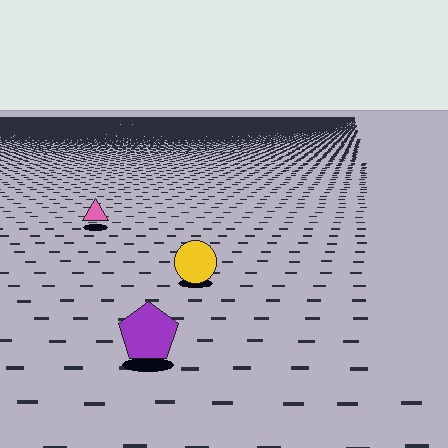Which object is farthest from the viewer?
The pink triangle is farthest from the viewer. It appears smaller and the ground texture around it is denser.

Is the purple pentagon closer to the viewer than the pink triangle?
Yes. The purple pentagon is closer — you can tell from the texture gradient: the ground texture is coarser near it.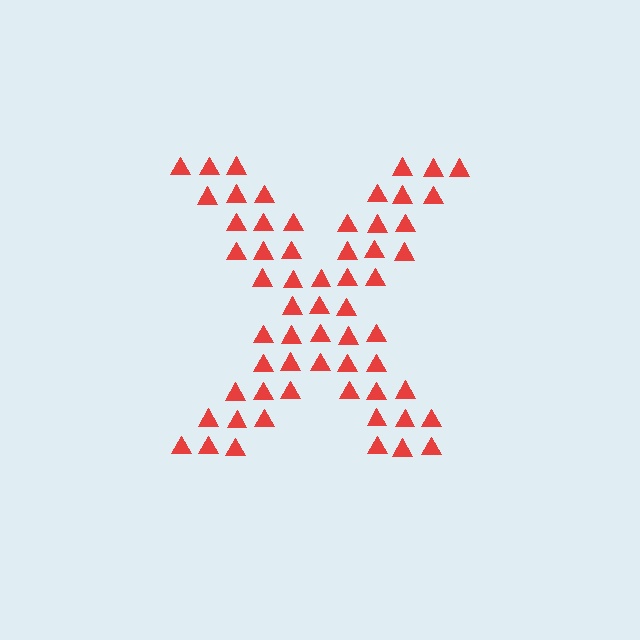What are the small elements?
The small elements are triangles.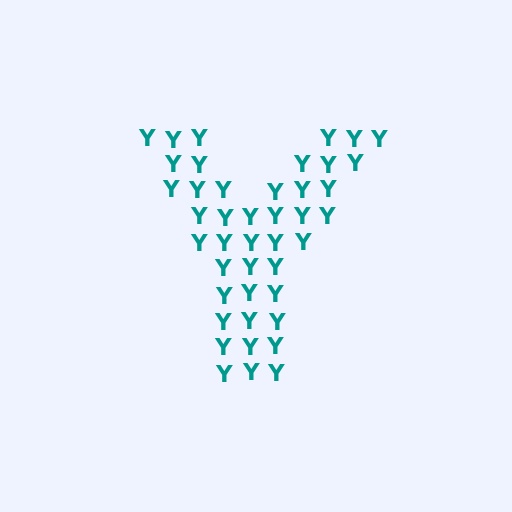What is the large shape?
The large shape is the letter Y.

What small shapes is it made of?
It is made of small letter Y's.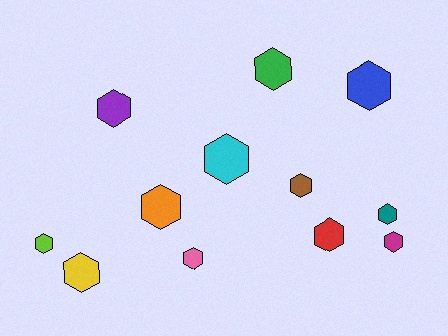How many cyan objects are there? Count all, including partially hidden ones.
There is 1 cyan object.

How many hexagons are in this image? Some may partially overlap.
There are 12 hexagons.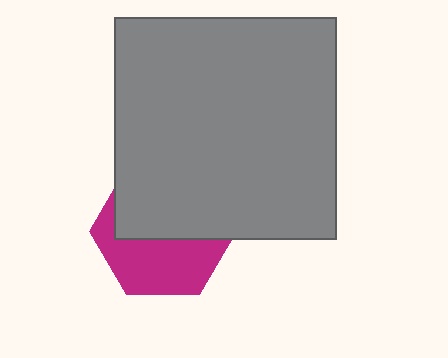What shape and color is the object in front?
The object in front is a gray square.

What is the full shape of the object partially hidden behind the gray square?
The partially hidden object is a magenta hexagon.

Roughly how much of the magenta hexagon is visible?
About half of it is visible (roughly 47%).